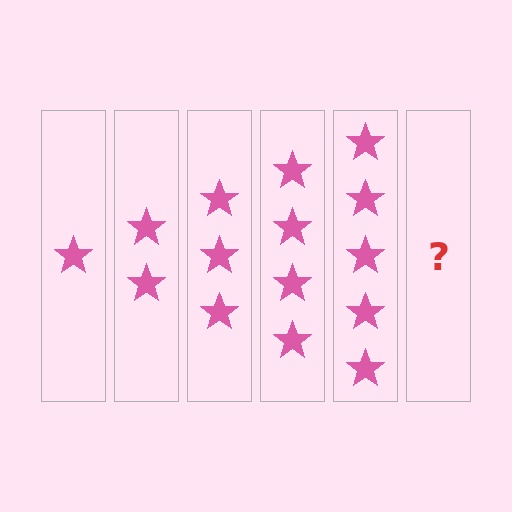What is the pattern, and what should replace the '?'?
The pattern is that each step adds one more star. The '?' should be 6 stars.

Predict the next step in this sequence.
The next step is 6 stars.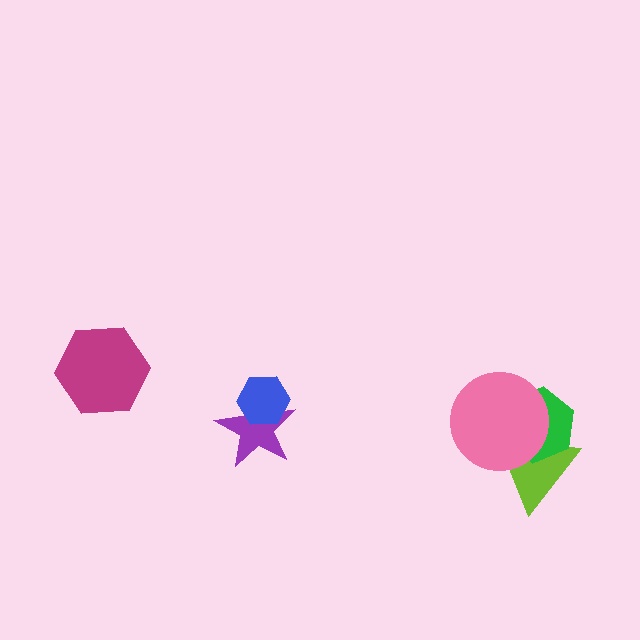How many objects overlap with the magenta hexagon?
0 objects overlap with the magenta hexagon.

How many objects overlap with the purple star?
1 object overlaps with the purple star.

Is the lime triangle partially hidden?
Yes, it is partially covered by another shape.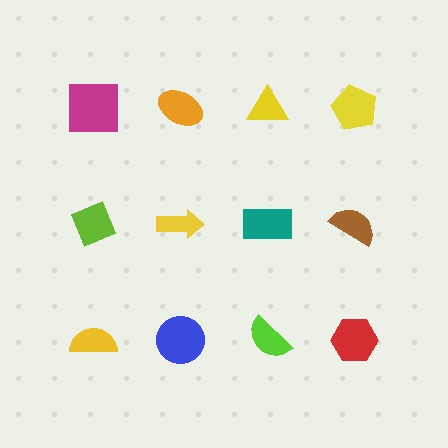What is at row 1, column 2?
An orange ellipse.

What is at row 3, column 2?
A blue circle.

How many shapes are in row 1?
4 shapes.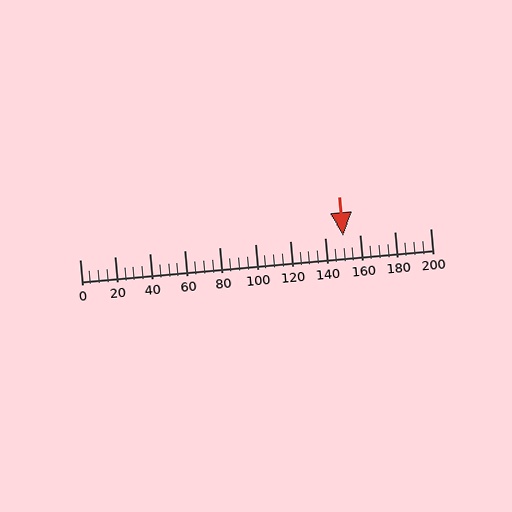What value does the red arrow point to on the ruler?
The red arrow points to approximately 150.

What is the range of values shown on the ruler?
The ruler shows values from 0 to 200.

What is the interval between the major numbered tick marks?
The major tick marks are spaced 20 units apart.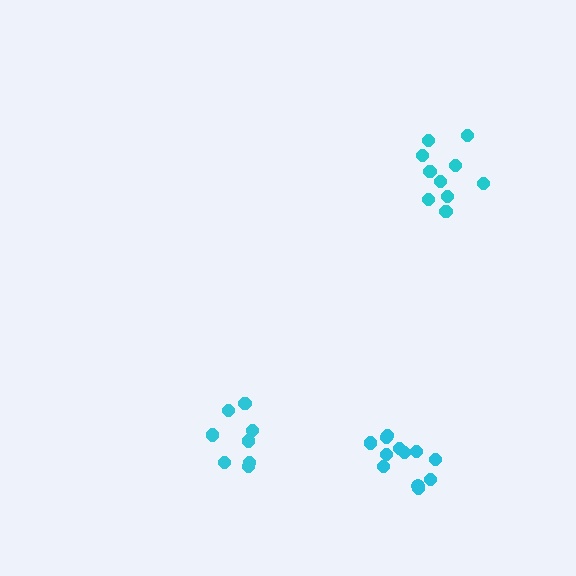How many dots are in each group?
Group 1: 12 dots, Group 2: 8 dots, Group 3: 10 dots (30 total).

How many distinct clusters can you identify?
There are 3 distinct clusters.